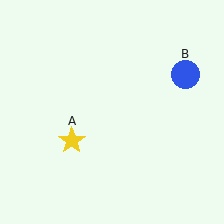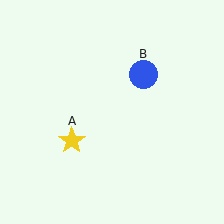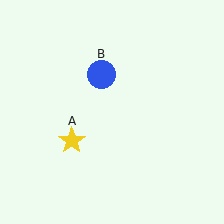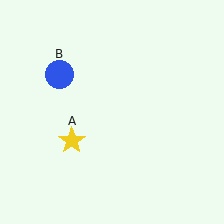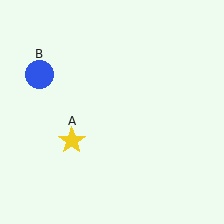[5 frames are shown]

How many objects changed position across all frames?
1 object changed position: blue circle (object B).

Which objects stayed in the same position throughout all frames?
Yellow star (object A) remained stationary.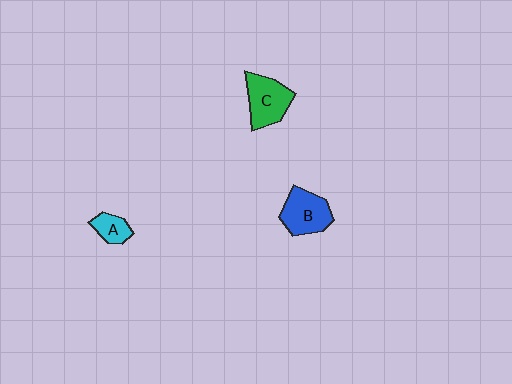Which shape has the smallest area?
Shape A (cyan).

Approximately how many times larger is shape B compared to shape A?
Approximately 2.0 times.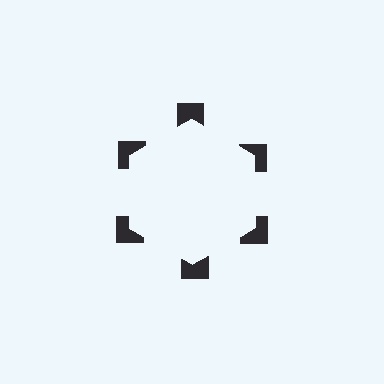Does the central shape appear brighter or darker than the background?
It typically appears slightly brighter than the background, even though no actual brightness change is drawn.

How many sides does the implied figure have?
6 sides.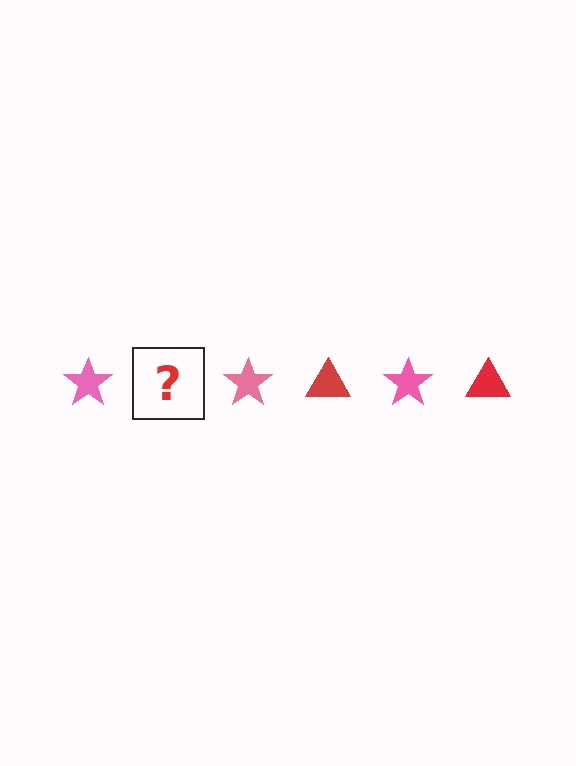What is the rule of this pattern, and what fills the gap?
The rule is that the pattern alternates between pink star and red triangle. The gap should be filled with a red triangle.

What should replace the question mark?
The question mark should be replaced with a red triangle.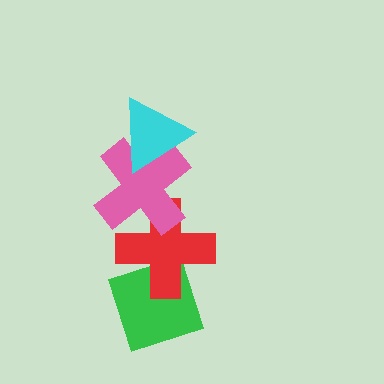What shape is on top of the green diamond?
The red cross is on top of the green diamond.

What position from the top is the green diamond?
The green diamond is 4th from the top.